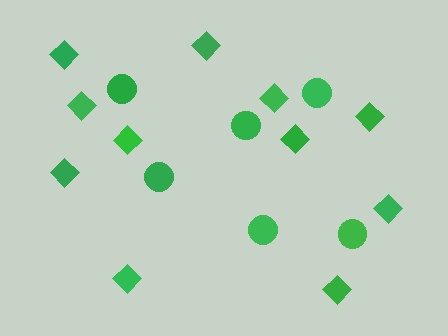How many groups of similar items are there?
There are 2 groups: one group of diamonds (11) and one group of circles (6).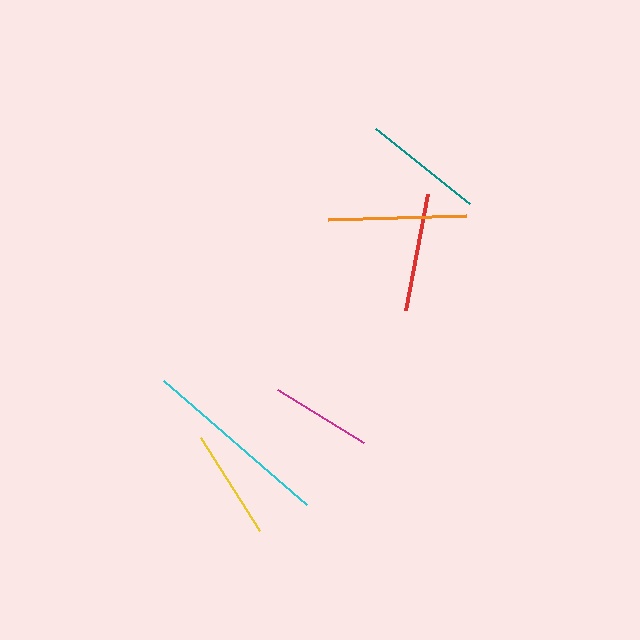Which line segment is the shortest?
The magenta line is the shortest at approximately 102 pixels.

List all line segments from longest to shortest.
From longest to shortest: cyan, orange, teal, red, yellow, magenta.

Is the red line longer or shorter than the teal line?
The teal line is longer than the red line.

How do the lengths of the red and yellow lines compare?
The red and yellow lines are approximately the same length.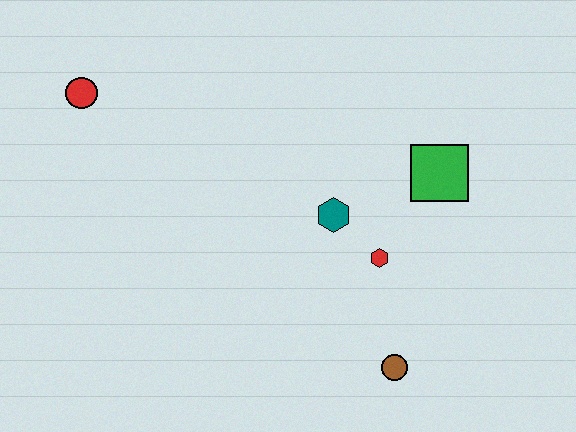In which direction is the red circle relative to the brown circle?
The red circle is to the left of the brown circle.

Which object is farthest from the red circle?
The brown circle is farthest from the red circle.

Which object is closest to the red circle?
The teal hexagon is closest to the red circle.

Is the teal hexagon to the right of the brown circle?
No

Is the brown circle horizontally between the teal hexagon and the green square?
Yes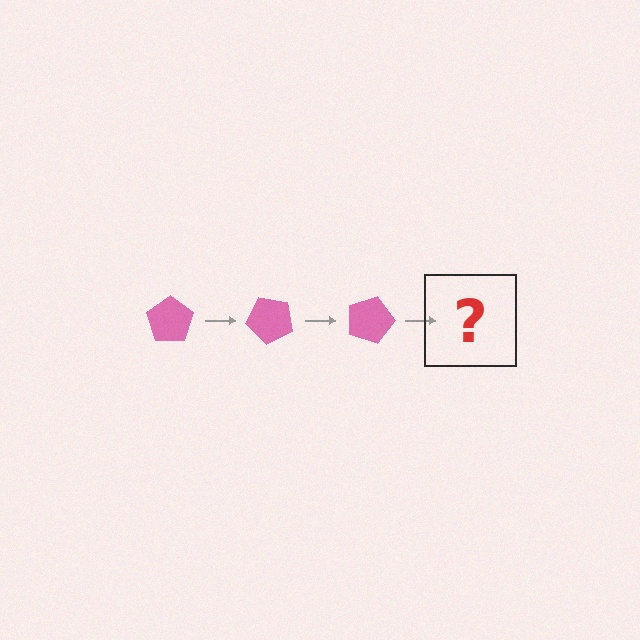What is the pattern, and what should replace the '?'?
The pattern is that the pentagon rotates 45 degrees each step. The '?' should be a pink pentagon rotated 135 degrees.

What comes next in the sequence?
The next element should be a pink pentagon rotated 135 degrees.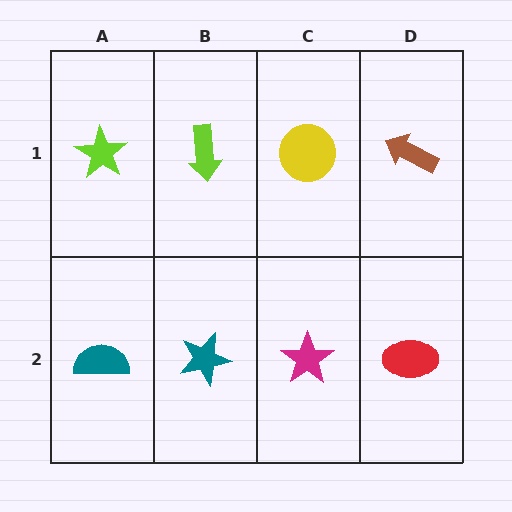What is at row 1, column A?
A lime star.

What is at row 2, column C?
A magenta star.